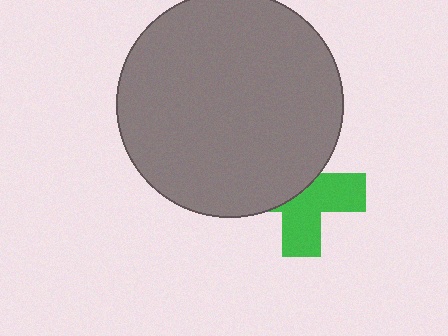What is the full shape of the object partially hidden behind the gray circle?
The partially hidden object is a green cross.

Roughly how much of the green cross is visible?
About half of it is visible (roughly 51%).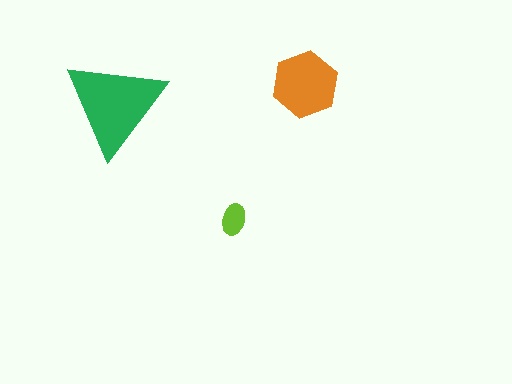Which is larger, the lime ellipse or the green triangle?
The green triangle.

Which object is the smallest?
The lime ellipse.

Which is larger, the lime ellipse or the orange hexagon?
The orange hexagon.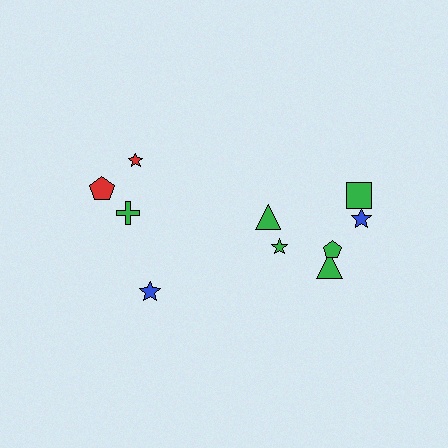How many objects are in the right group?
There are 6 objects.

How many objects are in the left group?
There are 4 objects.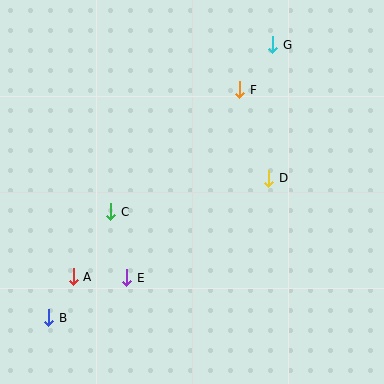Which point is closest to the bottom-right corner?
Point D is closest to the bottom-right corner.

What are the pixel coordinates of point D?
Point D is at (269, 178).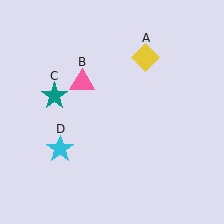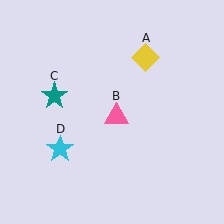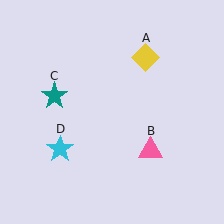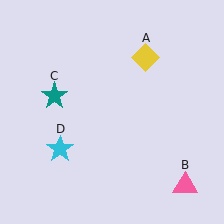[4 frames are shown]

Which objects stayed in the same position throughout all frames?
Yellow diamond (object A) and teal star (object C) and cyan star (object D) remained stationary.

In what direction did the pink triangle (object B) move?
The pink triangle (object B) moved down and to the right.